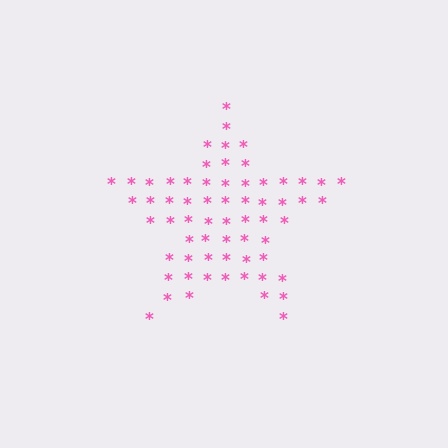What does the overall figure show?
The overall figure shows a star.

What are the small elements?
The small elements are asterisks.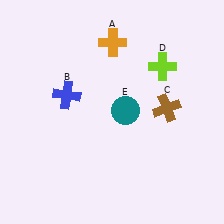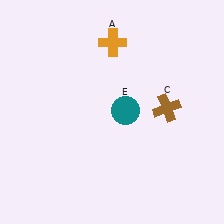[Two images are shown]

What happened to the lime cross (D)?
The lime cross (D) was removed in Image 2. It was in the top-right area of Image 1.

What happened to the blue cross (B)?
The blue cross (B) was removed in Image 2. It was in the top-left area of Image 1.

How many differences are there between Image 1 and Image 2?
There are 2 differences between the two images.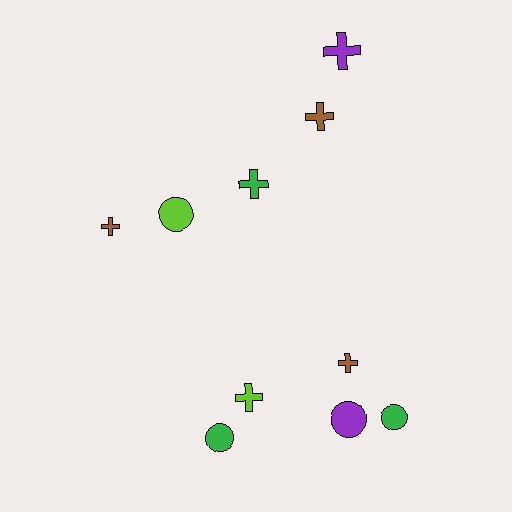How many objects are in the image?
There are 10 objects.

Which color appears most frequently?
Green, with 3 objects.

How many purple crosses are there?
There is 1 purple cross.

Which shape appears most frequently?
Cross, with 6 objects.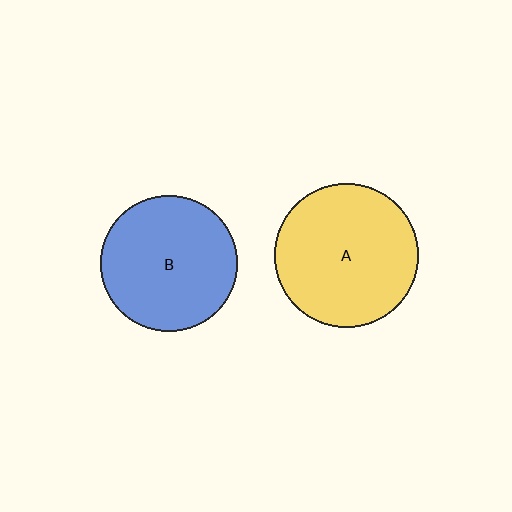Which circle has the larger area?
Circle A (yellow).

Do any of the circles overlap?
No, none of the circles overlap.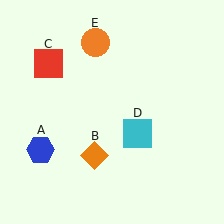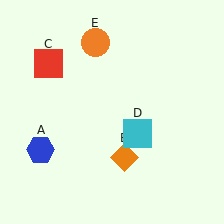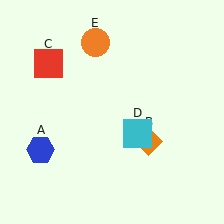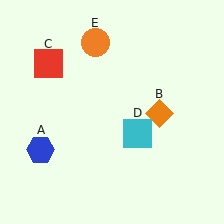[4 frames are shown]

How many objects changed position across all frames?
1 object changed position: orange diamond (object B).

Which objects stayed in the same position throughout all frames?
Blue hexagon (object A) and red square (object C) and cyan square (object D) and orange circle (object E) remained stationary.